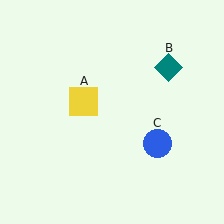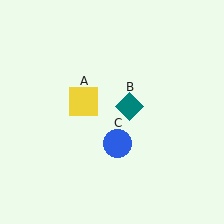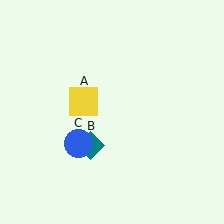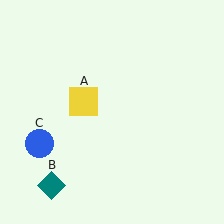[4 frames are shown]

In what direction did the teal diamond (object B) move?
The teal diamond (object B) moved down and to the left.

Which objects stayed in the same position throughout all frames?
Yellow square (object A) remained stationary.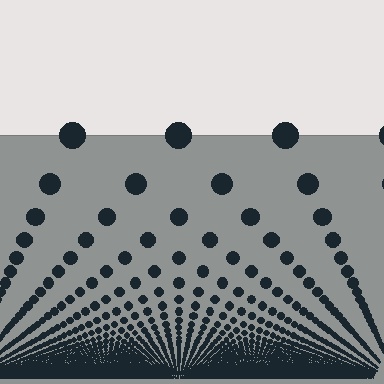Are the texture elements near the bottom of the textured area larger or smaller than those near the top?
Smaller. The gradient is inverted — elements near the bottom are smaller and denser.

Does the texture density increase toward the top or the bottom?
Density increases toward the bottom.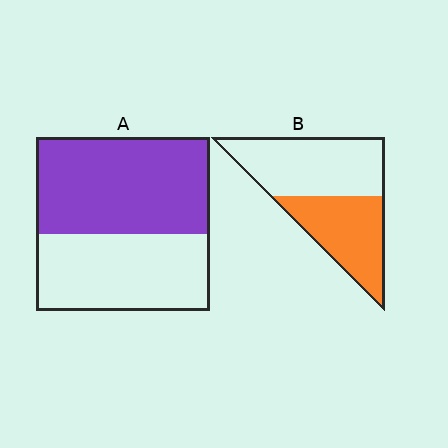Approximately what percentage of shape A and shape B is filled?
A is approximately 55% and B is approximately 45%.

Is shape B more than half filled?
No.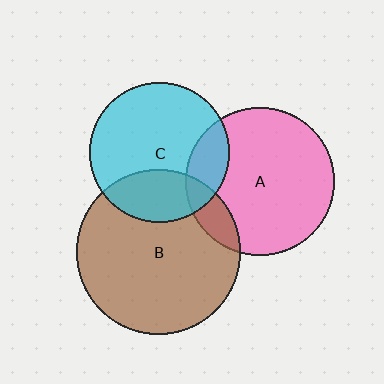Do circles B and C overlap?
Yes.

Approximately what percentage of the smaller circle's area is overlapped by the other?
Approximately 30%.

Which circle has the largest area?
Circle B (brown).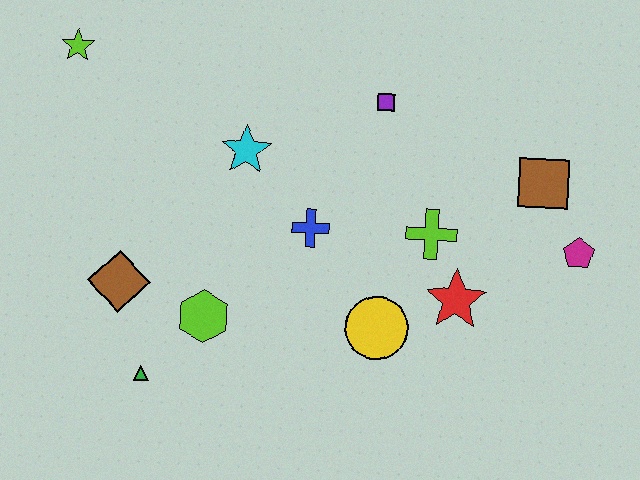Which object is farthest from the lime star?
The magenta pentagon is farthest from the lime star.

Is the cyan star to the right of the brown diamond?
Yes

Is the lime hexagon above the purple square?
No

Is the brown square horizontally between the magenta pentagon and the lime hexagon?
Yes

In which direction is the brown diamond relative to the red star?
The brown diamond is to the left of the red star.